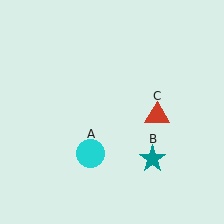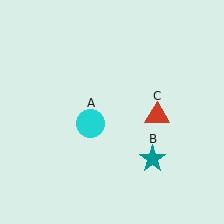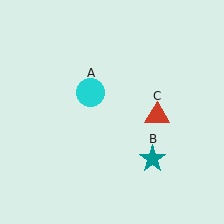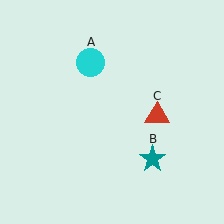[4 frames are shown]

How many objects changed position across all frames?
1 object changed position: cyan circle (object A).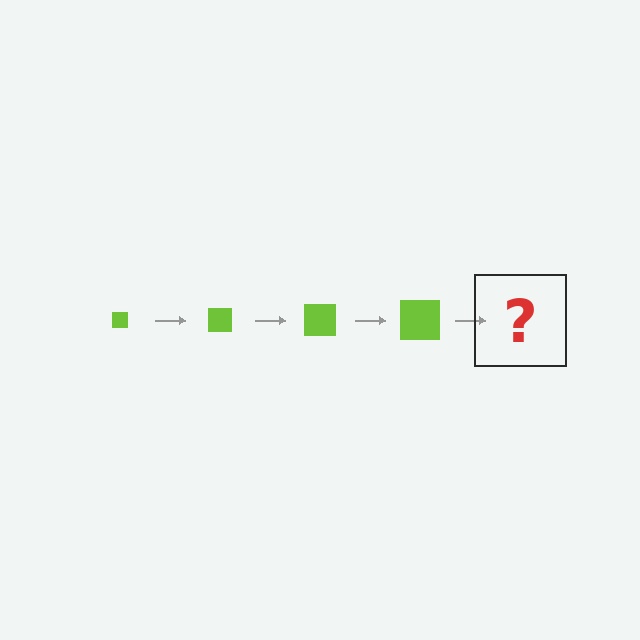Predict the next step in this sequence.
The next step is a lime square, larger than the previous one.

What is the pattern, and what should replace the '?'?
The pattern is that the square gets progressively larger each step. The '?' should be a lime square, larger than the previous one.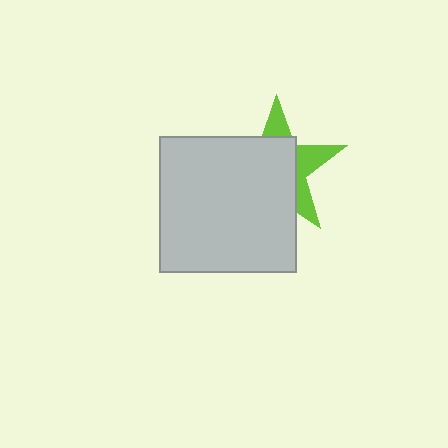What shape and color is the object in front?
The object in front is a light gray square.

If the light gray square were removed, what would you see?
You would see the complete lime star.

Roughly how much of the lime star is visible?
A small part of it is visible (roughly 34%).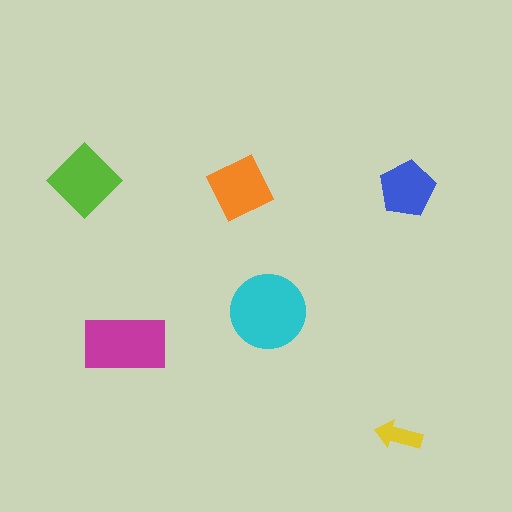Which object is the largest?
The cyan circle.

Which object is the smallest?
The yellow arrow.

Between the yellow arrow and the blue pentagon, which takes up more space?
The blue pentagon.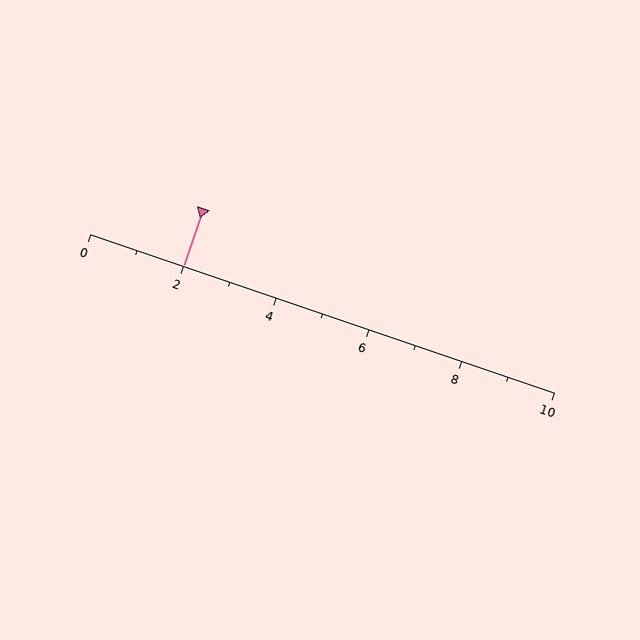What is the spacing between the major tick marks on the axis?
The major ticks are spaced 2 apart.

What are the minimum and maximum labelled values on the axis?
The axis runs from 0 to 10.